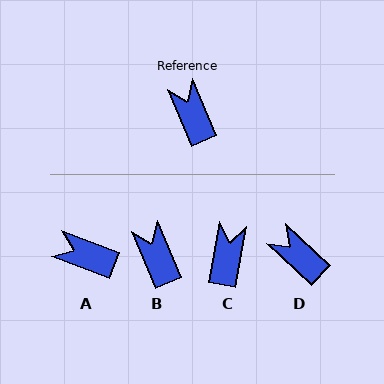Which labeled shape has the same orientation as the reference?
B.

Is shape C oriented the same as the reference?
No, it is off by about 34 degrees.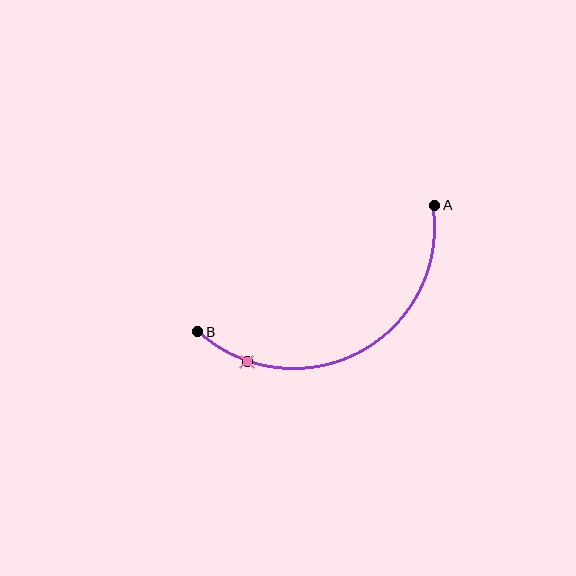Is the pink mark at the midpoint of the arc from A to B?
No. The pink mark lies on the arc but is closer to endpoint B. The arc midpoint would be at the point on the curve equidistant along the arc from both A and B.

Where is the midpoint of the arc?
The arc midpoint is the point on the curve farthest from the straight line joining A and B. It sits below that line.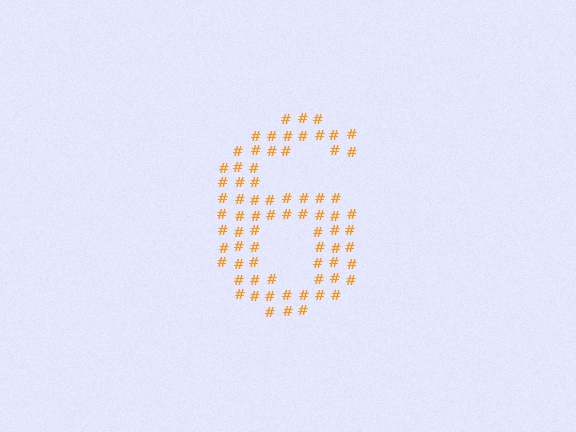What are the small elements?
The small elements are hash symbols.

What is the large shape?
The large shape is the digit 6.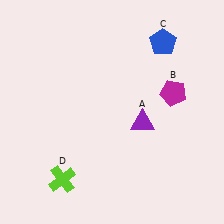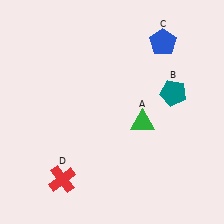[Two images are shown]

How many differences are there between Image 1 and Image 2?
There are 3 differences between the two images.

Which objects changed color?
A changed from purple to green. B changed from magenta to teal. D changed from lime to red.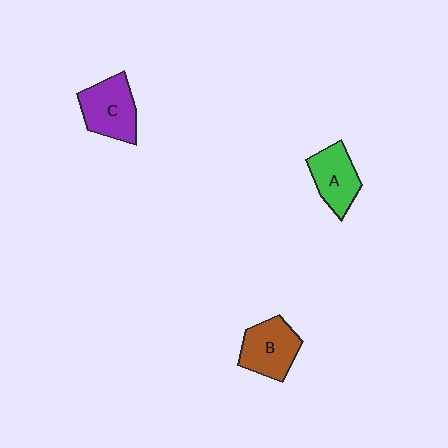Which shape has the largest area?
Shape C (purple).